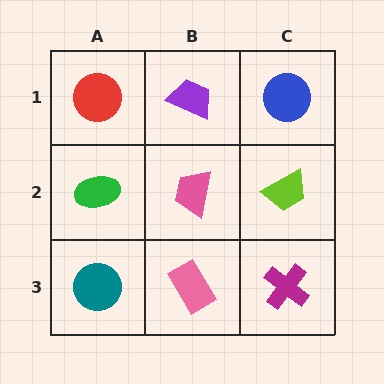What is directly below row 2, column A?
A teal circle.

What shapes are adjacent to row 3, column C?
A lime trapezoid (row 2, column C), a pink rectangle (row 3, column B).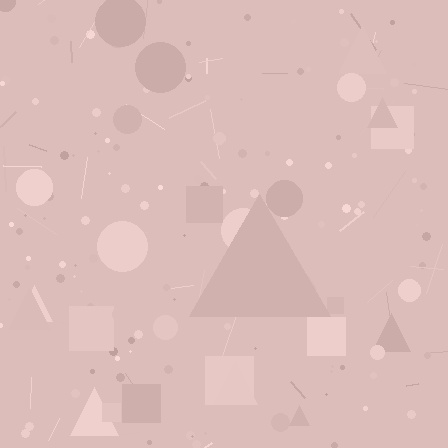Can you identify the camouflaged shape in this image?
The camouflaged shape is a triangle.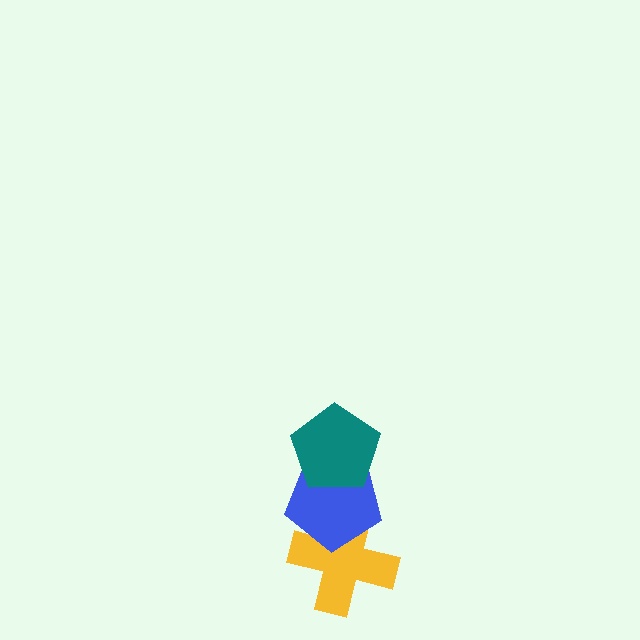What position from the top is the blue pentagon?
The blue pentagon is 2nd from the top.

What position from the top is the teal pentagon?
The teal pentagon is 1st from the top.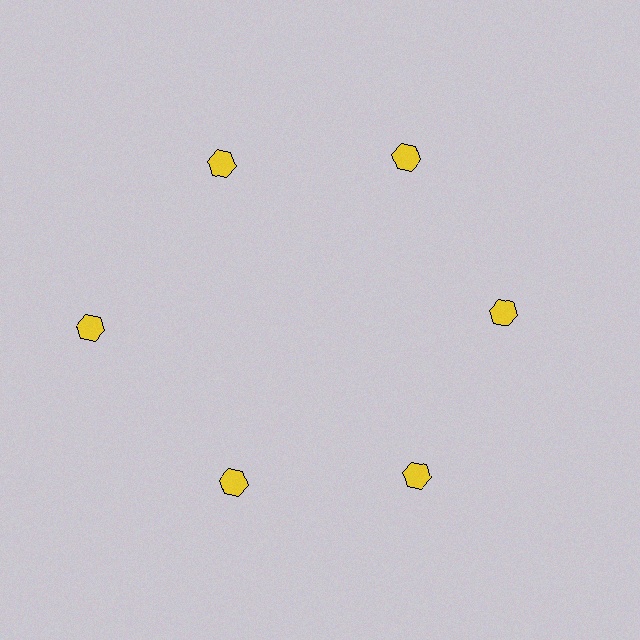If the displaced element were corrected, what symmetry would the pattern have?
It would have 6-fold rotational symmetry — the pattern would map onto itself every 60 degrees.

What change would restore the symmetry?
The symmetry would be restored by moving it inward, back onto the ring so that all 6 hexagons sit at equal angles and equal distance from the center.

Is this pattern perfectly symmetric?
No. The 6 yellow hexagons are arranged in a ring, but one element near the 9 o'clock position is pushed outward from the center, breaking the 6-fold rotational symmetry.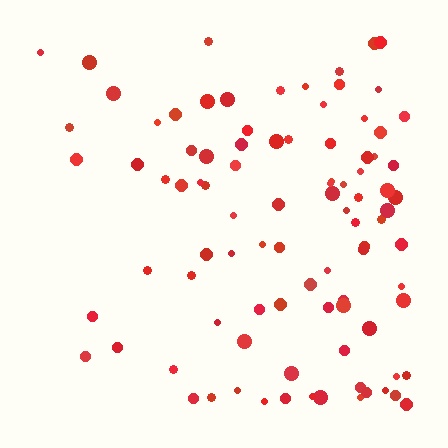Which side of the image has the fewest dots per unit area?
The left.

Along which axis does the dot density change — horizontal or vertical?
Horizontal.